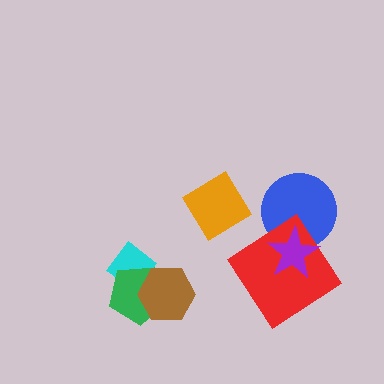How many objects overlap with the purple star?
2 objects overlap with the purple star.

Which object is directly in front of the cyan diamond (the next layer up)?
The green pentagon is directly in front of the cyan diamond.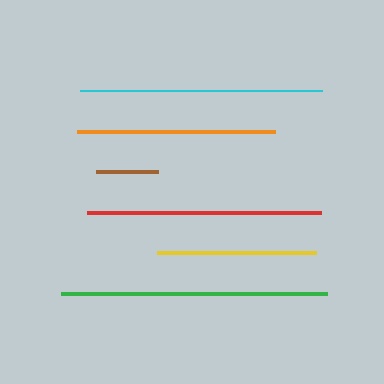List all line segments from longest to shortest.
From longest to shortest: green, cyan, red, orange, yellow, brown.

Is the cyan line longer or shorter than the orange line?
The cyan line is longer than the orange line.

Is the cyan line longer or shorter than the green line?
The green line is longer than the cyan line.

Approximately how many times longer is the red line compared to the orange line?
The red line is approximately 1.2 times the length of the orange line.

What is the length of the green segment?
The green segment is approximately 266 pixels long.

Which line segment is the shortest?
The brown line is the shortest at approximately 62 pixels.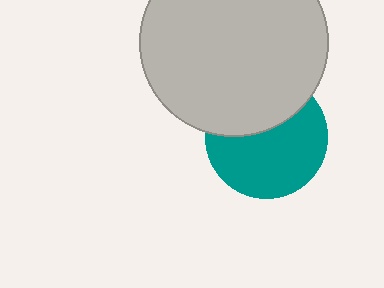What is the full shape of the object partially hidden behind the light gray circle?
The partially hidden object is a teal circle.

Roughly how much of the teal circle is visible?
About half of it is visible (roughly 62%).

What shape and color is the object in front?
The object in front is a light gray circle.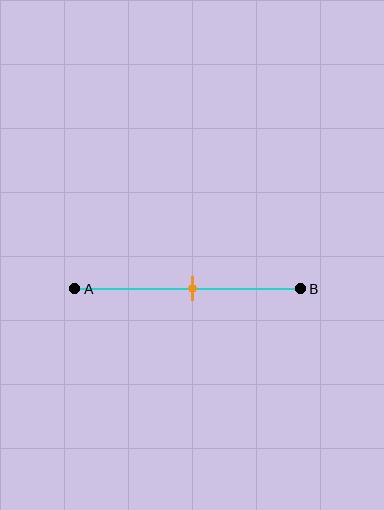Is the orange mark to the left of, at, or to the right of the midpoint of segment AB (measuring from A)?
The orange mark is approximately at the midpoint of segment AB.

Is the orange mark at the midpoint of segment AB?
Yes, the mark is approximately at the midpoint.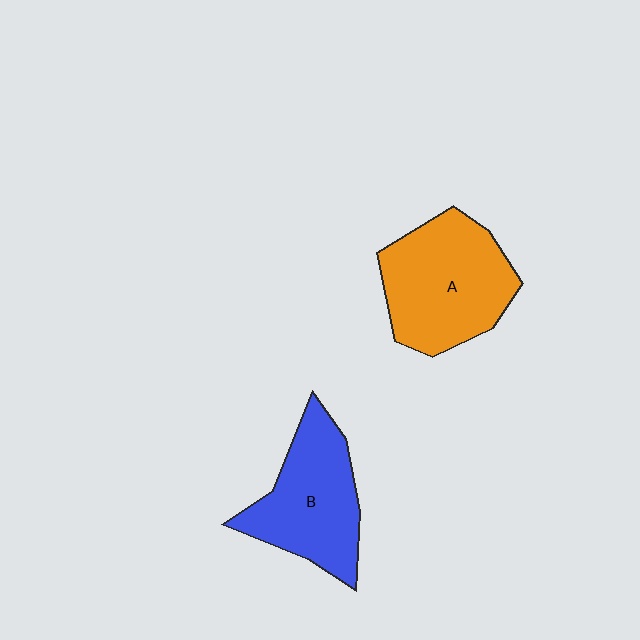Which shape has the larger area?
Shape A (orange).